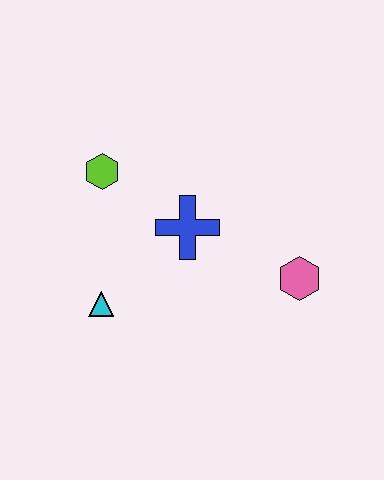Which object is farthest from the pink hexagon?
The lime hexagon is farthest from the pink hexagon.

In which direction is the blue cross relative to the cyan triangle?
The blue cross is to the right of the cyan triangle.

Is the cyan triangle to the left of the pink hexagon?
Yes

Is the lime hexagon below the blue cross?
No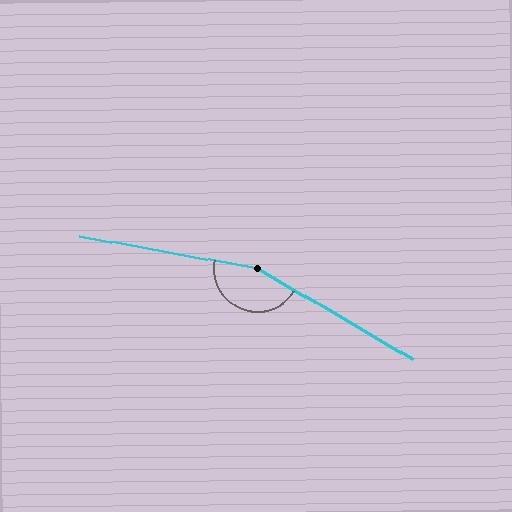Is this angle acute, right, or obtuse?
It is obtuse.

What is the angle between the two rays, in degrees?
Approximately 160 degrees.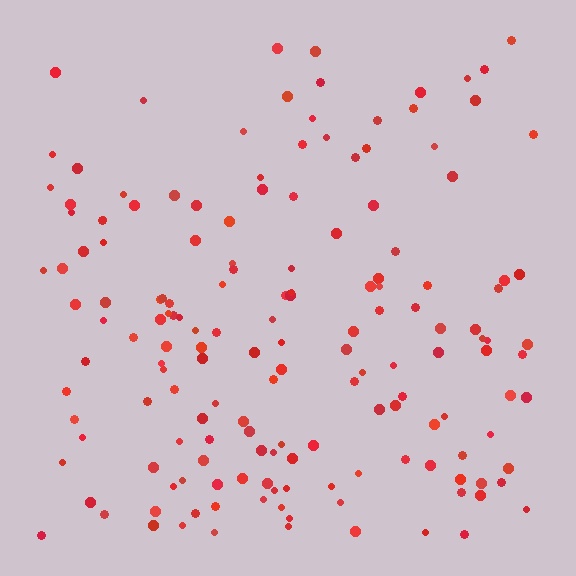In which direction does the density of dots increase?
From top to bottom, with the bottom side densest.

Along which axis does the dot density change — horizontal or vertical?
Vertical.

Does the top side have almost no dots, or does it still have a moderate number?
Still a moderate number, just noticeably fewer than the bottom.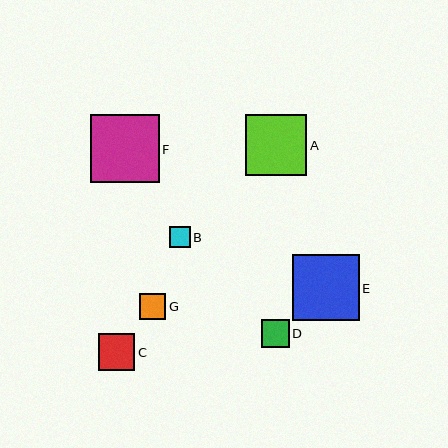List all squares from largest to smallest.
From largest to smallest: F, E, A, C, D, G, B.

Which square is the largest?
Square F is the largest with a size of approximately 68 pixels.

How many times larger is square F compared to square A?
Square F is approximately 1.1 times the size of square A.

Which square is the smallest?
Square B is the smallest with a size of approximately 21 pixels.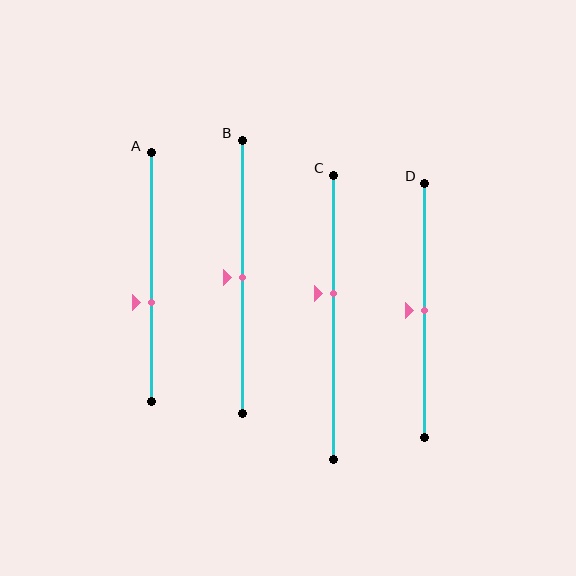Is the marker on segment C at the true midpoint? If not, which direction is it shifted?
No, the marker on segment C is shifted upward by about 8% of the segment length.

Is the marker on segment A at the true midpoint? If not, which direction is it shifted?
No, the marker on segment A is shifted downward by about 10% of the segment length.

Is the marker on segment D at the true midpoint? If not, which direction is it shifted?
Yes, the marker on segment D is at the true midpoint.